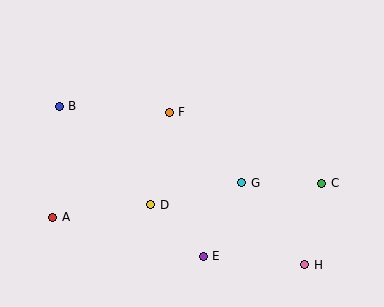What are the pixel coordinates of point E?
Point E is at (203, 256).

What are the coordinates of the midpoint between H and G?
The midpoint between H and G is at (273, 224).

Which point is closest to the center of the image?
Point F at (169, 112) is closest to the center.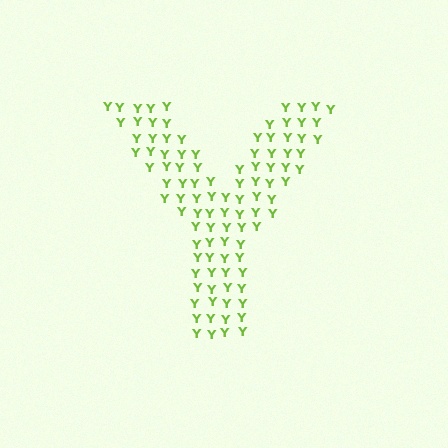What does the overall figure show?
The overall figure shows the letter Y.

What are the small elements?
The small elements are letter Y's.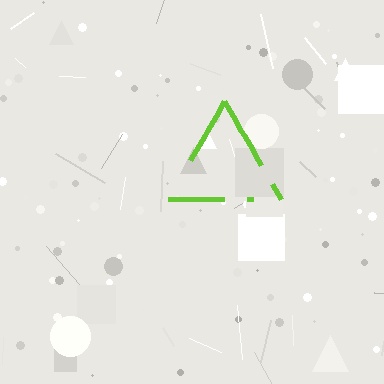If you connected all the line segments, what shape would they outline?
They would outline a triangle.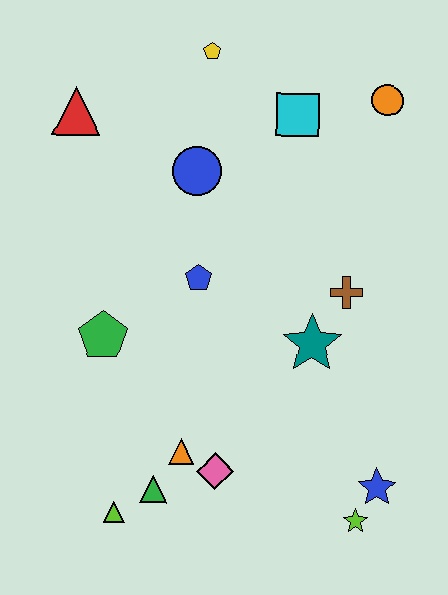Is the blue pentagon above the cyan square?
No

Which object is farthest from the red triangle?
The lime star is farthest from the red triangle.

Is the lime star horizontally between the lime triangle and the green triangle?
No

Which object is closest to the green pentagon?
The blue pentagon is closest to the green pentagon.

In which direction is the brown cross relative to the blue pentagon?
The brown cross is to the right of the blue pentagon.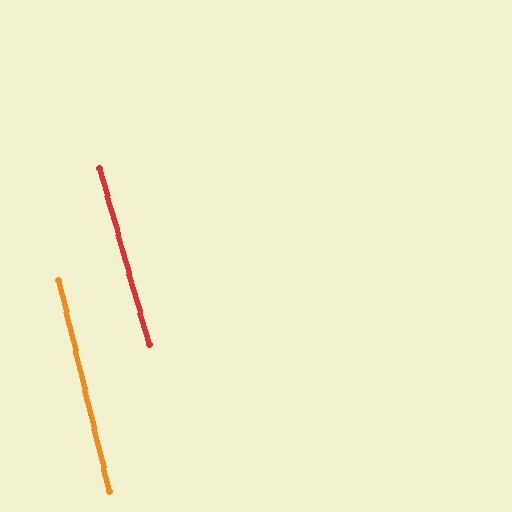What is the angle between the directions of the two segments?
Approximately 2 degrees.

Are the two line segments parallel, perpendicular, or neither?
Parallel — their directions differ by only 1.9°.